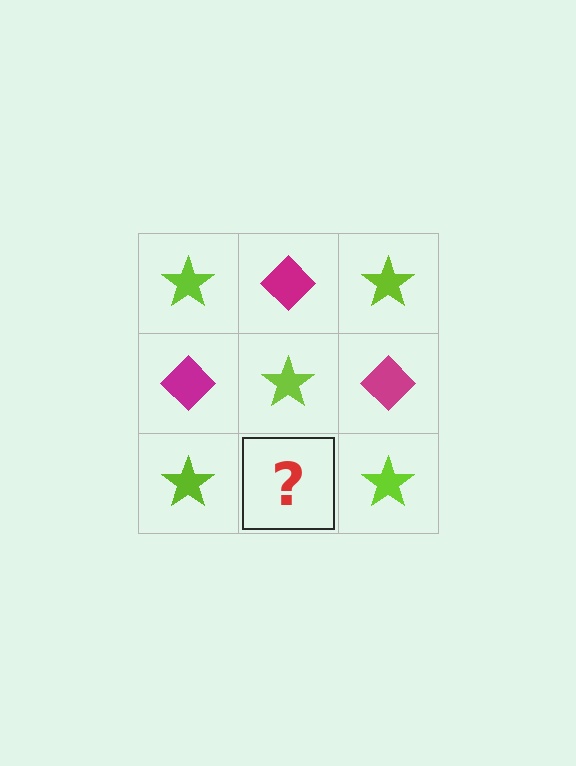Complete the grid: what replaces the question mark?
The question mark should be replaced with a magenta diamond.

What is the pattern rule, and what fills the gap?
The rule is that it alternates lime star and magenta diamond in a checkerboard pattern. The gap should be filled with a magenta diamond.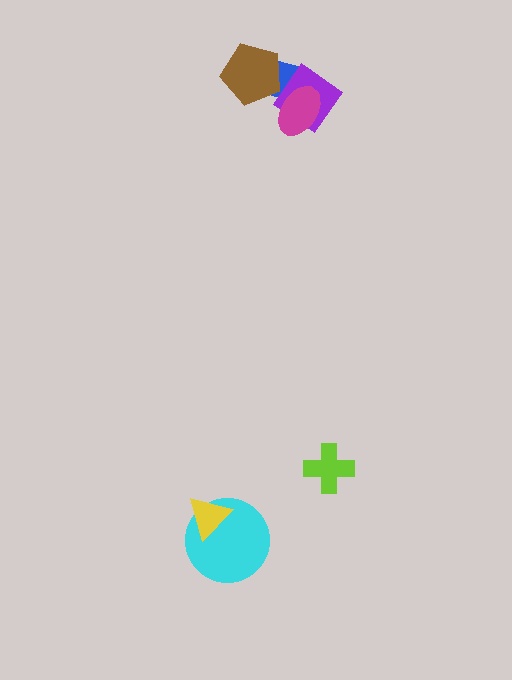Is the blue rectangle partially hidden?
Yes, it is partially covered by another shape.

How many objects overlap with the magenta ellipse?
2 objects overlap with the magenta ellipse.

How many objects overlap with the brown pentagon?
2 objects overlap with the brown pentagon.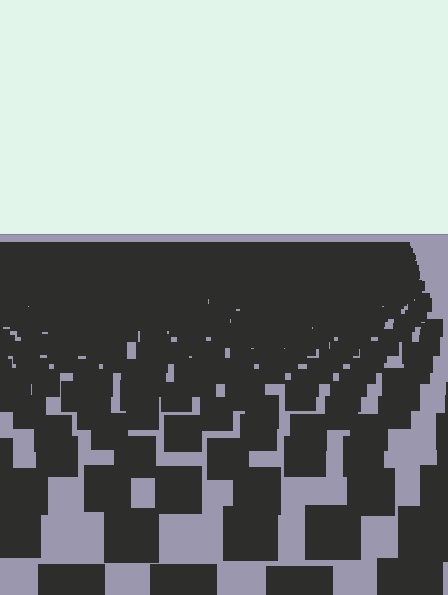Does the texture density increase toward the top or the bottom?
Density increases toward the top.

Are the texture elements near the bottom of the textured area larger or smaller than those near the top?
Larger. Near the bottom, elements are closer to the viewer and appear at a bigger on-screen size.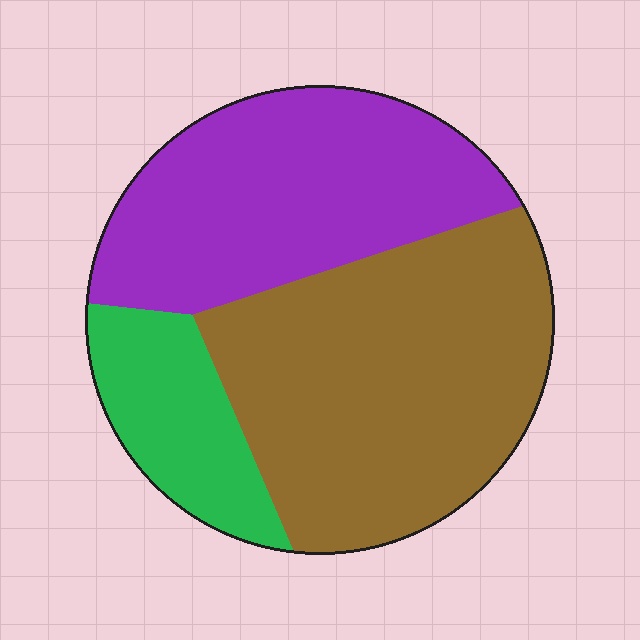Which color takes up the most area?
Brown, at roughly 50%.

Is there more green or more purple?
Purple.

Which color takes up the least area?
Green, at roughly 15%.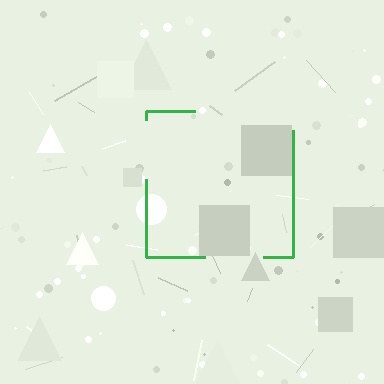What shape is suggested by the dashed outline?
The dashed outline suggests a square.